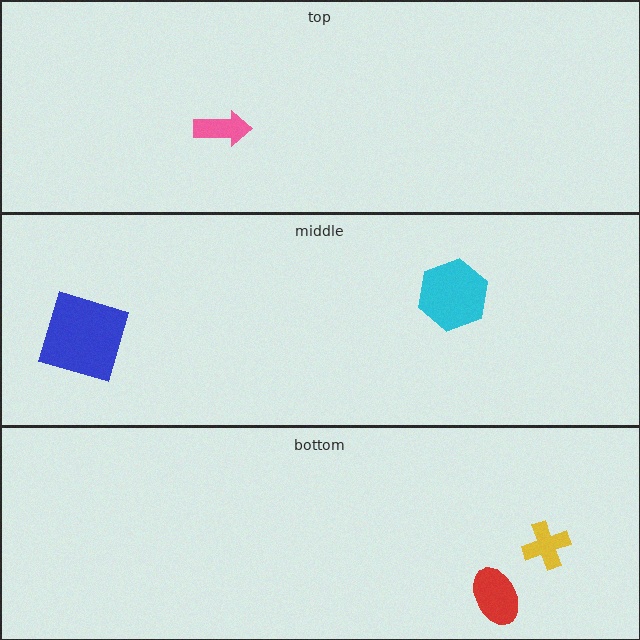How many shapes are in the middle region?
2.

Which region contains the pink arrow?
The top region.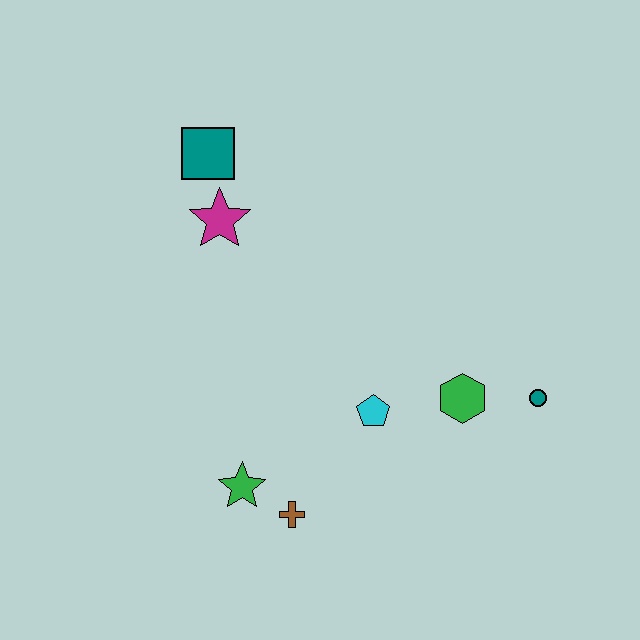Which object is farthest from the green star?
The teal square is farthest from the green star.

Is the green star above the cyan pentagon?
No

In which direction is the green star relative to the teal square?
The green star is below the teal square.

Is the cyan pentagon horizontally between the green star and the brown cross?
No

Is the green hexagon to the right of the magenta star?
Yes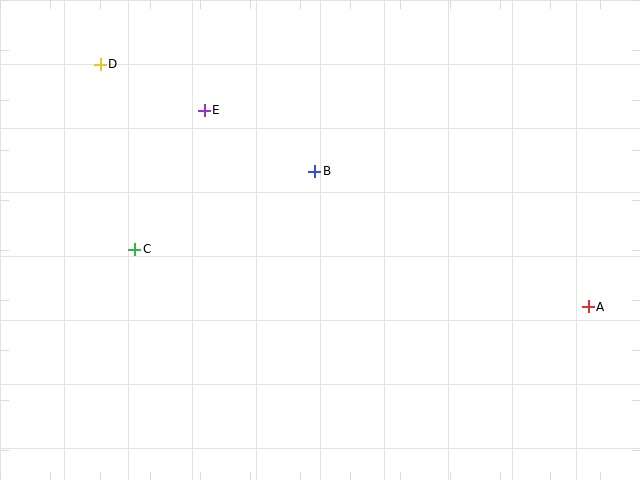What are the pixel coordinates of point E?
Point E is at (204, 110).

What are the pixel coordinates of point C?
Point C is at (135, 249).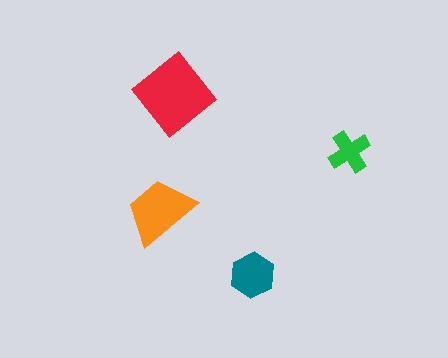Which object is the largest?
The red diamond.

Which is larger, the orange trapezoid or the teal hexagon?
The orange trapezoid.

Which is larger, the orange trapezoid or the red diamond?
The red diamond.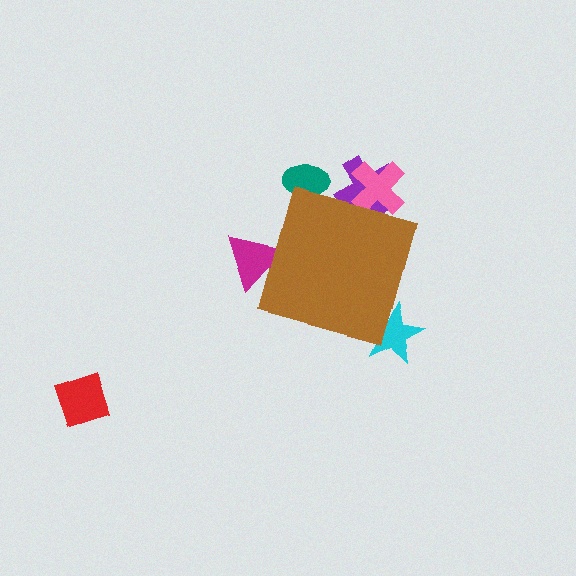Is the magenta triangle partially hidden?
Yes, the magenta triangle is partially hidden behind the brown diamond.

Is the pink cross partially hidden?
Yes, the pink cross is partially hidden behind the brown diamond.